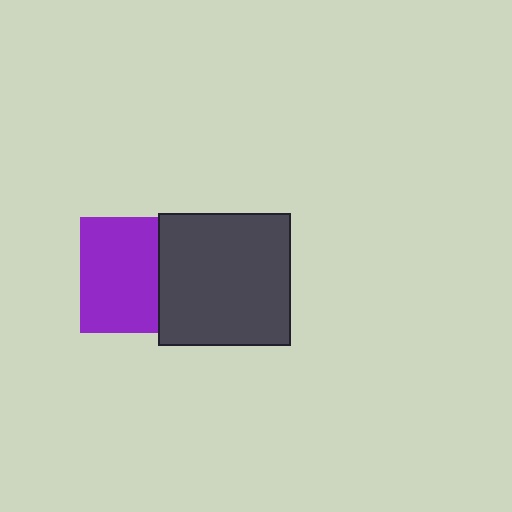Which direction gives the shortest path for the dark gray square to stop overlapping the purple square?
Moving right gives the shortest separation.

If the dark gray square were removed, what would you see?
You would see the complete purple square.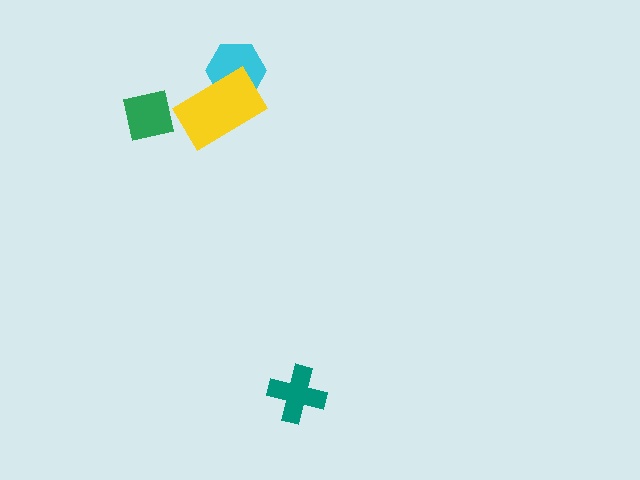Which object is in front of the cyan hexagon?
The yellow rectangle is in front of the cyan hexagon.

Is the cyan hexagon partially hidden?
Yes, it is partially covered by another shape.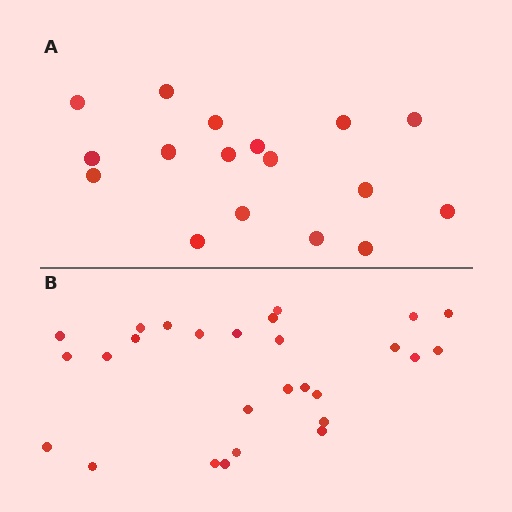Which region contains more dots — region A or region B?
Region B (the bottom region) has more dots.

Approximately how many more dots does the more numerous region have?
Region B has roughly 10 or so more dots than region A.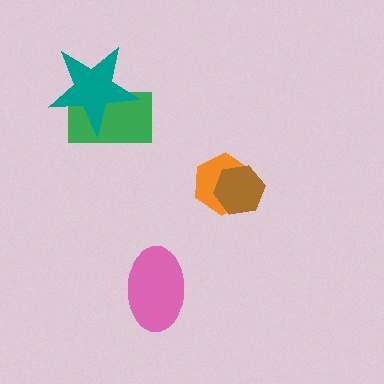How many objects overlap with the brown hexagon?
1 object overlaps with the brown hexagon.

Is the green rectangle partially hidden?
Yes, it is partially covered by another shape.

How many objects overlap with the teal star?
1 object overlaps with the teal star.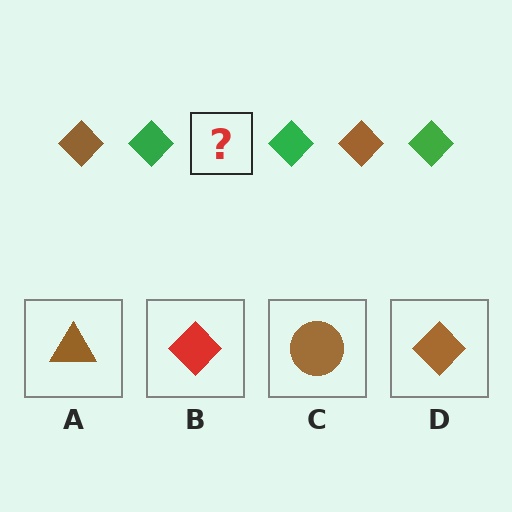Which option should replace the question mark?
Option D.